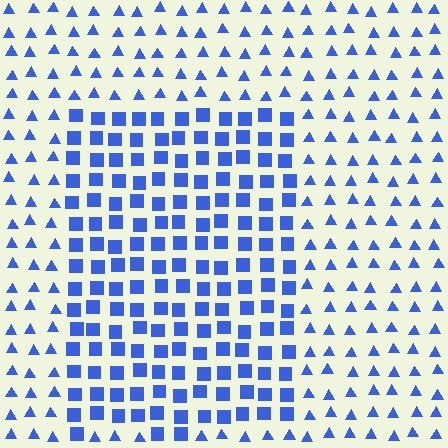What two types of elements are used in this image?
The image uses squares inside the rectangle region and triangles outside it.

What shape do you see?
I see a rectangle.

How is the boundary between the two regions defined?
The boundary is defined by a change in element shape: squares inside vs. triangles outside. All elements share the same color and spacing.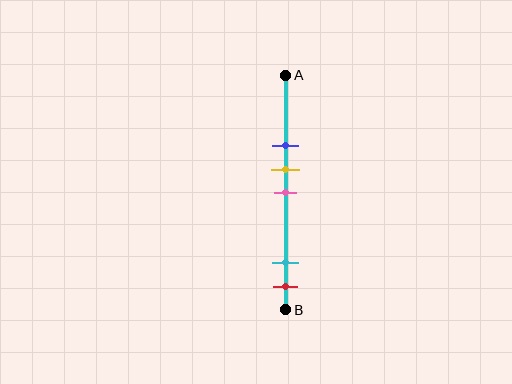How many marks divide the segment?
There are 5 marks dividing the segment.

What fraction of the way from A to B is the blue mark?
The blue mark is approximately 30% (0.3) of the way from A to B.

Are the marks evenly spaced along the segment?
No, the marks are not evenly spaced.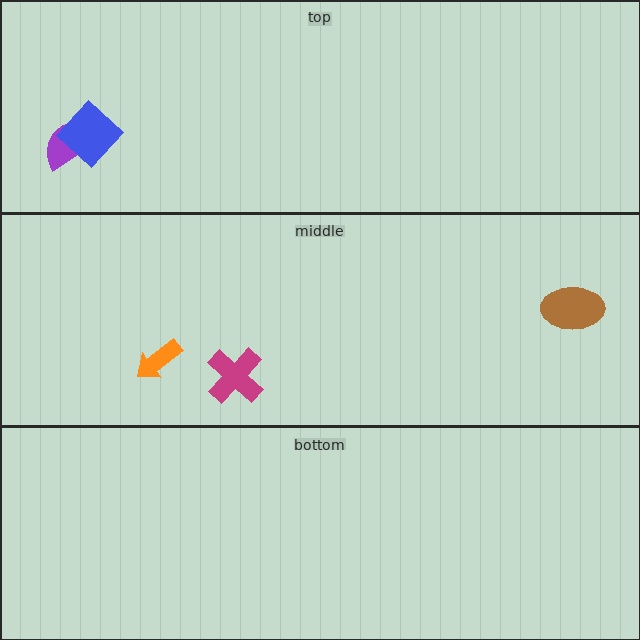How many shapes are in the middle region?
3.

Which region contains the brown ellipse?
The middle region.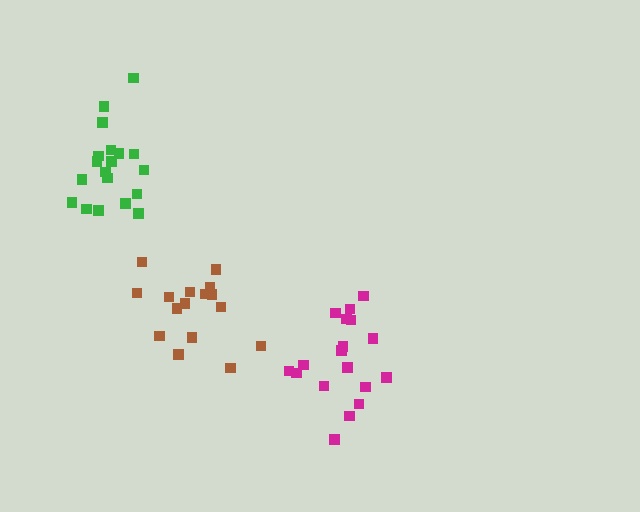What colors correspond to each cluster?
The clusters are colored: green, brown, magenta.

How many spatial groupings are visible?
There are 3 spatial groupings.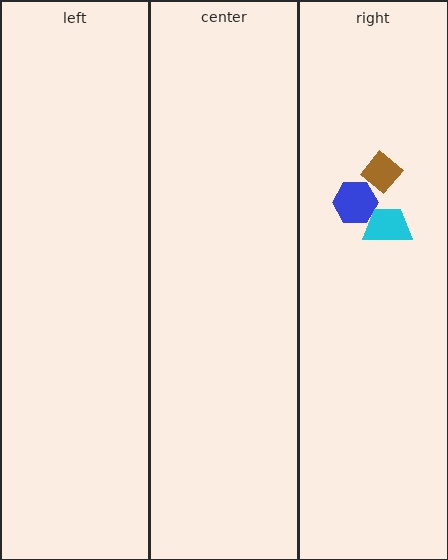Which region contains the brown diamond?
The right region.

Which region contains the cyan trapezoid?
The right region.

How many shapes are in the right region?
3.